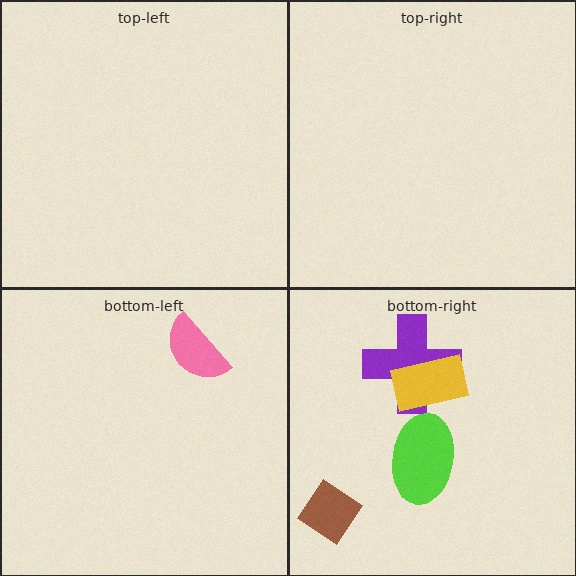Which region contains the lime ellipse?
The bottom-right region.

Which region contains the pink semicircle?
The bottom-left region.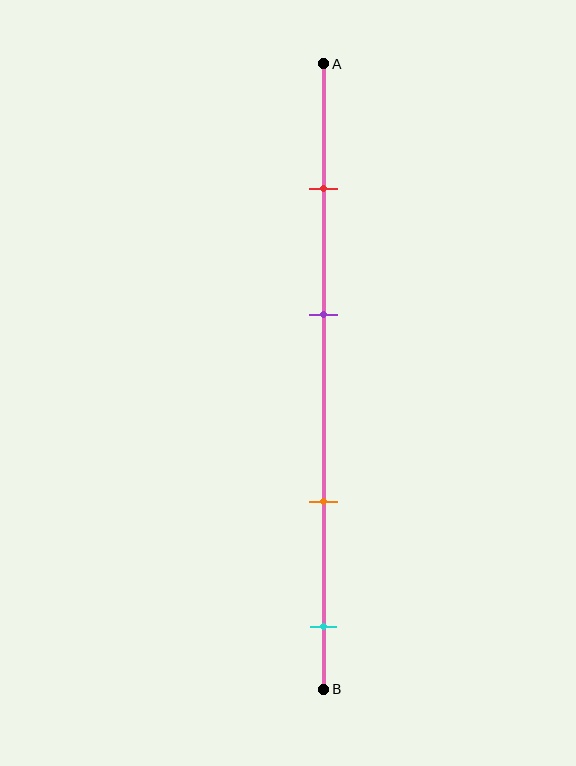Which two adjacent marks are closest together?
The red and purple marks are the closest adjacent pair.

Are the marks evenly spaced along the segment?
No, the marks are not evenly spaced.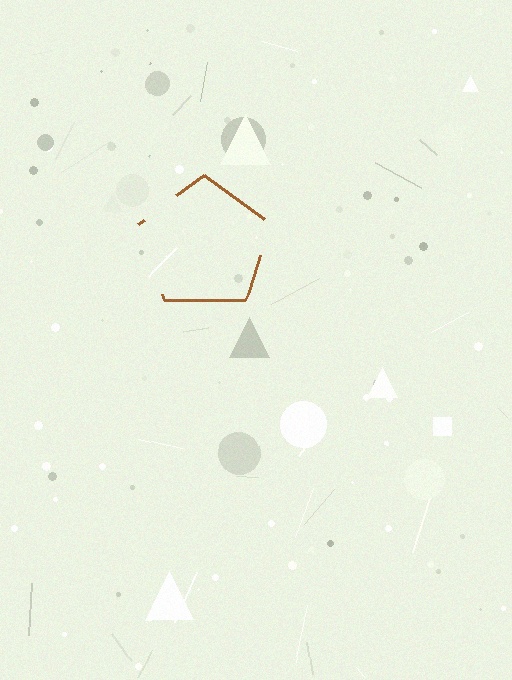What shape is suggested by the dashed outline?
The dashed outline suggests a pentagon.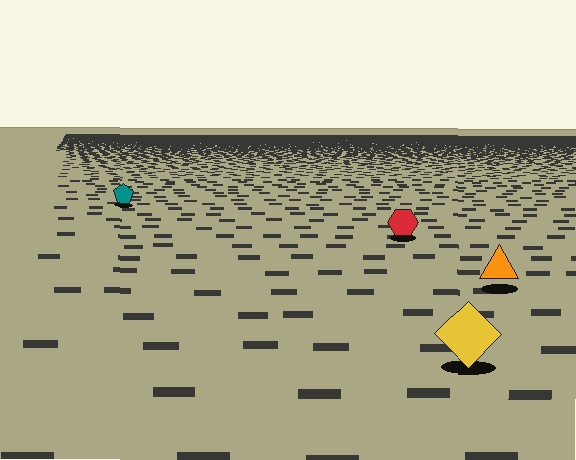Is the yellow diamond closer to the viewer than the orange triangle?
Yes. The yellow diamond is closer — you can tell from the texture gradient: the ground texture is coarser near it.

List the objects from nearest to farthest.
From nearest to farthest: the yellow diamond, the orange triangle, the red hexagon, the teal pentagon.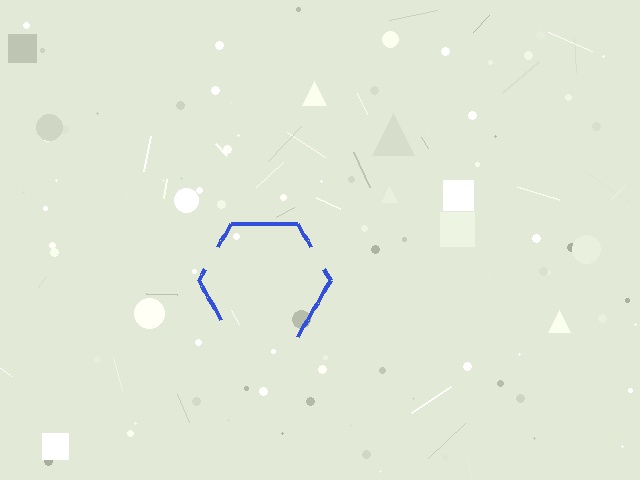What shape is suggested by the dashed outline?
The dashed outline suggests a hexagon.